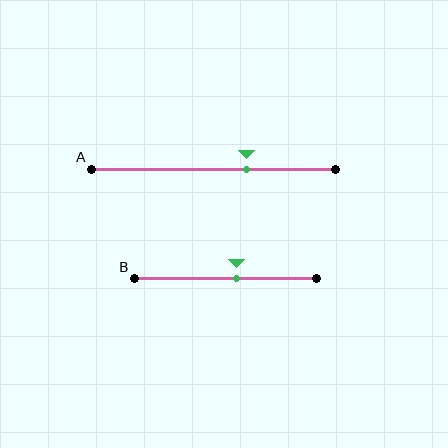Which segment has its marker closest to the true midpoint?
Segment B has its marker closest to the true midpoint.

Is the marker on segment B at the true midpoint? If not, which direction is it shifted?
No, the marker on segment B is shifted to the right by about 6% of the segment length.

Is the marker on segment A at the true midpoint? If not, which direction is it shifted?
No, the marker on segment A is shifted to the right by about 14% of the segment length.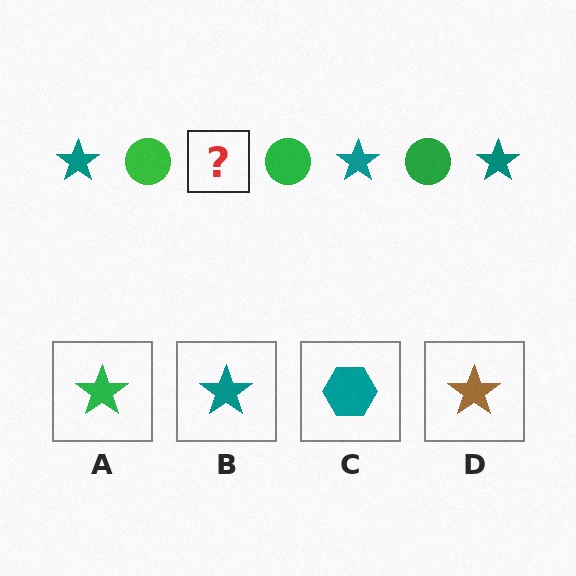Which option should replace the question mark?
Option B.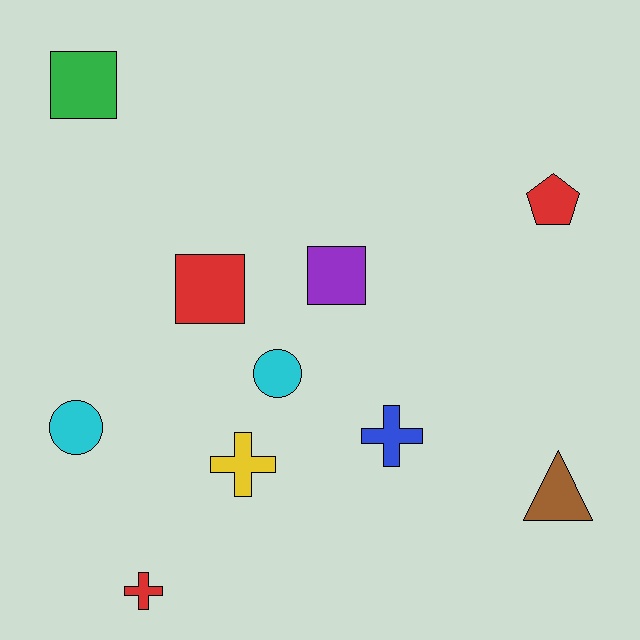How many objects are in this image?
There are 10 objects.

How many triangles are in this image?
There is 1 triangle.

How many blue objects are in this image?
There is 1 blue object.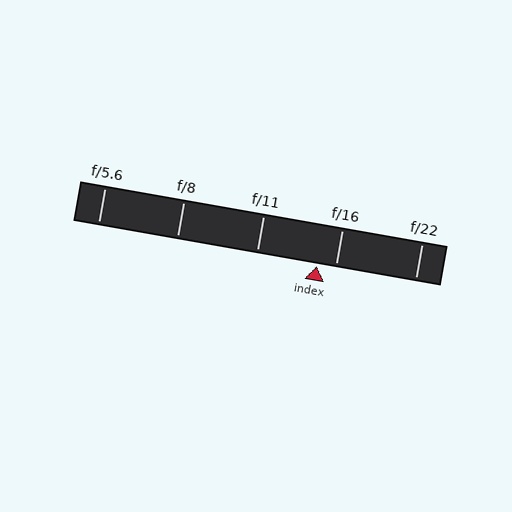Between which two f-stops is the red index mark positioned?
The index mark is between f/11 and f/16.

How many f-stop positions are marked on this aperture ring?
There are 5 f-stop positions marked.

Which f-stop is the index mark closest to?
The index mark is closest to f/16.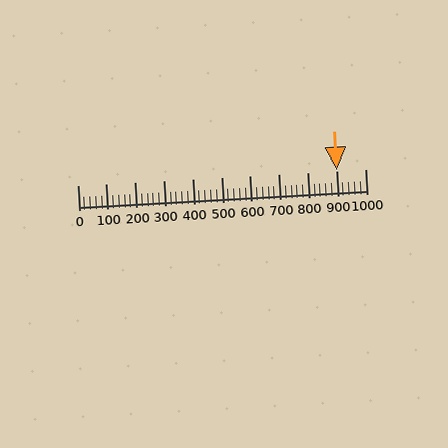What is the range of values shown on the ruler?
The ruler shows values from 0 to 1000.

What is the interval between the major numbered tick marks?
The major tick marks are spaced 100 units apart.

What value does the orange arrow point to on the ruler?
The orange arrow points to approximately 900.